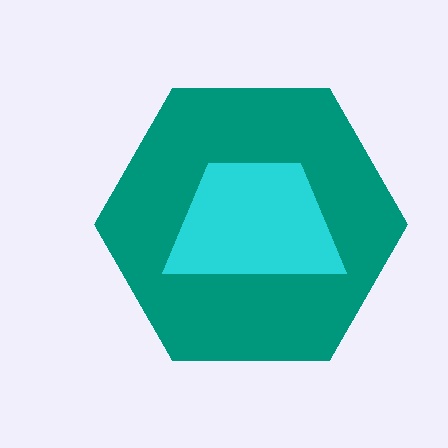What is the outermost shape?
The teal hexagon.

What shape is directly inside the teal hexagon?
The cyan trapezoid.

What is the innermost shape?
The cyan trapezoid.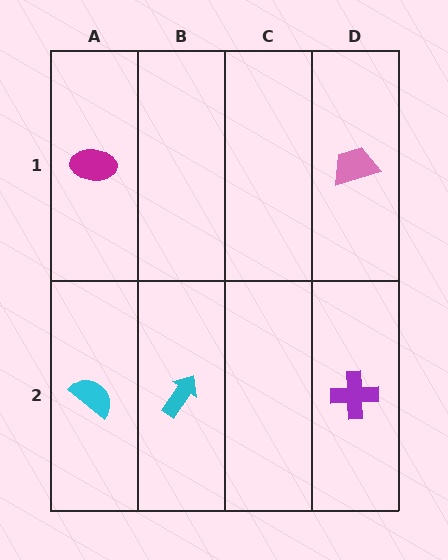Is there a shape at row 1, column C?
No, that cell is empty.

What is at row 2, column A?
A cyan semicircle.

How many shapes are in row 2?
3 shapes.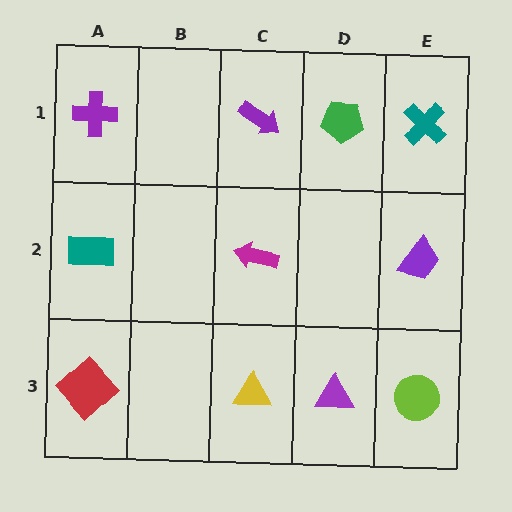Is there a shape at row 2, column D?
No, that cell is empty.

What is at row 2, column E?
A purple trapezoid.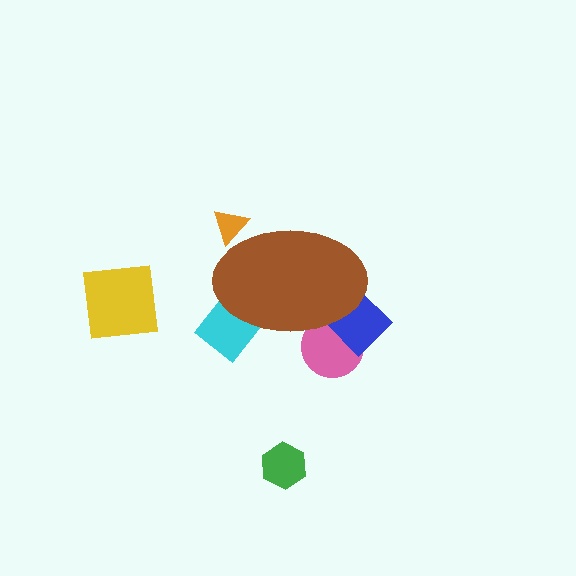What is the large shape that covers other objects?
A brown ellipse.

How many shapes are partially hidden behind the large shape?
4 shapes are partially hidden.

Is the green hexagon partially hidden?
No, the green hexagon is fully visible.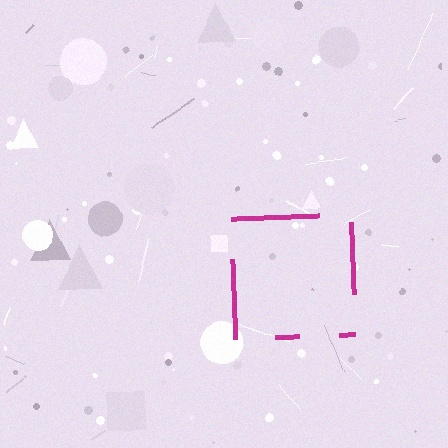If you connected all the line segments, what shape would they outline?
They would outline a square.